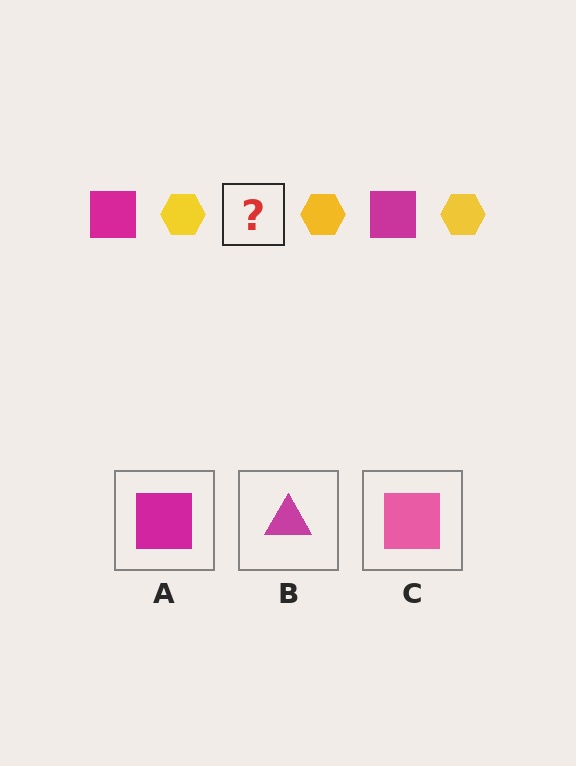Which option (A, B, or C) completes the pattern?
A.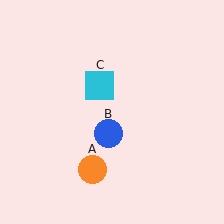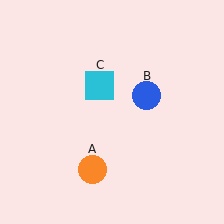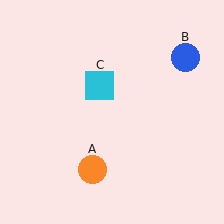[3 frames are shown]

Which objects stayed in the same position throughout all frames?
Orange circle (object A) and cyan square (object C) remained stationary.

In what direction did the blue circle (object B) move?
The blue circle (object B) moved up and to the right.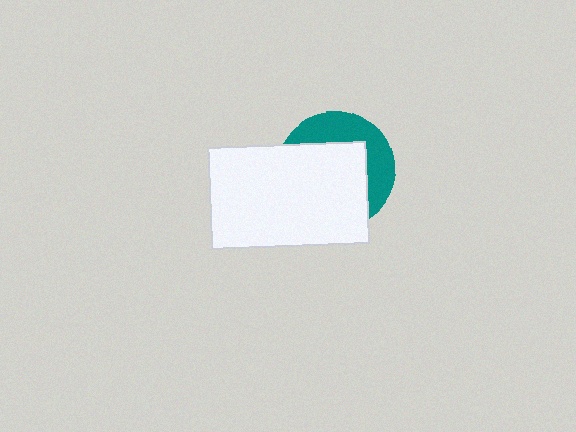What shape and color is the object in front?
The object in front is a white rectangle.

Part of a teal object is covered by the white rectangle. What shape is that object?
It is a circle.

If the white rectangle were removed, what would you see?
You would see the complete teal circle.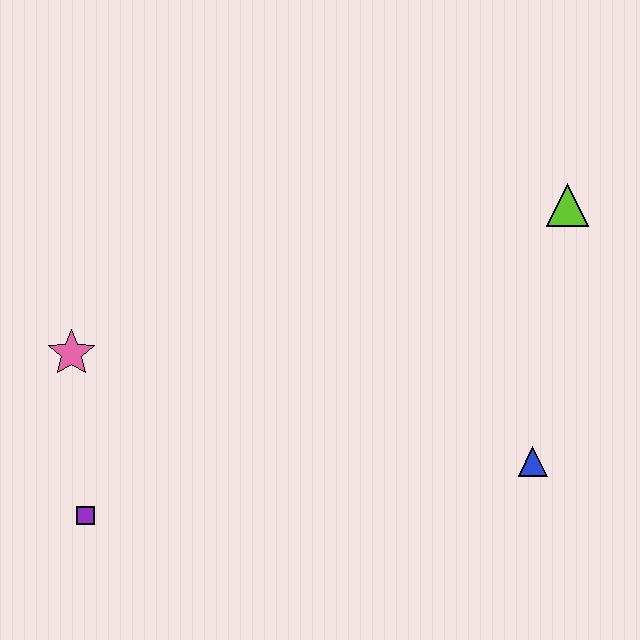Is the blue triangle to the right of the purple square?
Yes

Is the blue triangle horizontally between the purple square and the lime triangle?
Yes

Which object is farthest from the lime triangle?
The purple square is farthest from the lime triangle.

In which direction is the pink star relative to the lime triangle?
The pink star is to the left of the lime triangle.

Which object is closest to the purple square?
The pink star is closest to the purple square.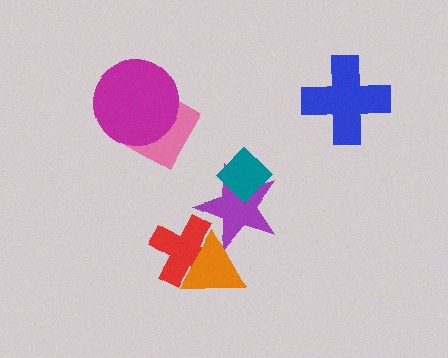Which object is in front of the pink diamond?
The magenta circle is in front of the pink diamond.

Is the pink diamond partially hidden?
Yes, it is partially covered by another shape.